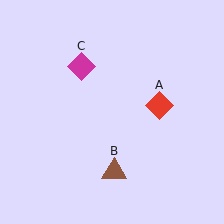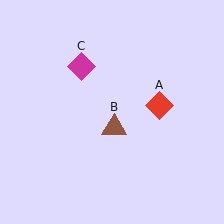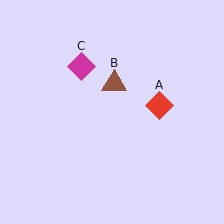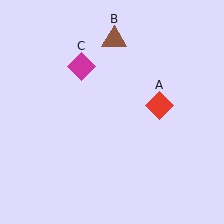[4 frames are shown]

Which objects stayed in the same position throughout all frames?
Red diamond (object A) and magenta diamond (object C) remained stationary.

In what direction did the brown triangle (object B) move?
The brown triangle (object B) moved up.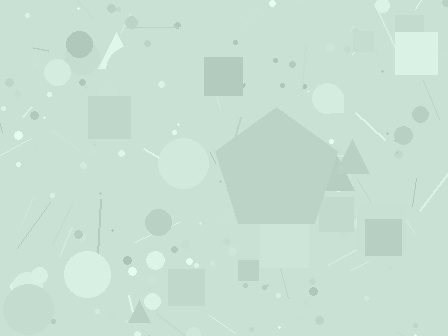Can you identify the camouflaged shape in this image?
The camouflaged shape is a pentagon.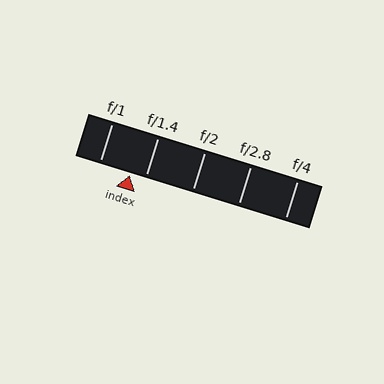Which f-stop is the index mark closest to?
The index mark is closest to f/1.4.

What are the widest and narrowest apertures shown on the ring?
The widest aperture shown is f/1 and the narrowest is f/4.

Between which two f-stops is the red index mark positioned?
The index mark is between f/1 and f/1.4.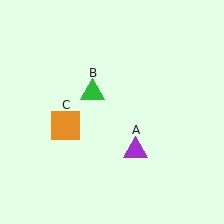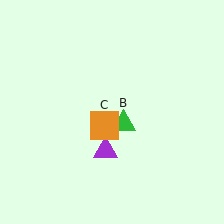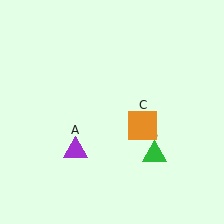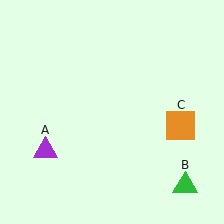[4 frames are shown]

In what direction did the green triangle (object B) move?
The green triangle (object B) moved down and to the right.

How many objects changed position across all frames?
3 objects changed position: purple triangle (object A), green triangle (object B), orange square (object C).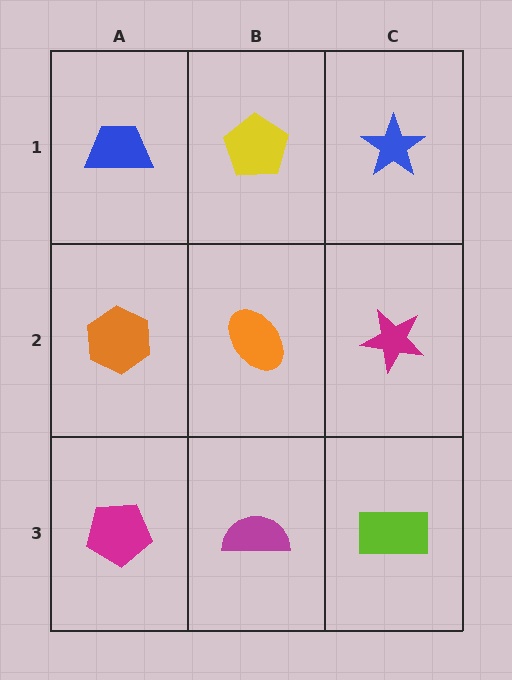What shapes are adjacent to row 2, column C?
A blue star (row 1, column C), a lime rectangle (row 3, column C), an orange ellipse (row 2, column B).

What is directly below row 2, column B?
A magenta semicircle.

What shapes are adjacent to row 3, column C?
A magenta star (row 2, column C), a magenta semicircle (row 3, column B).